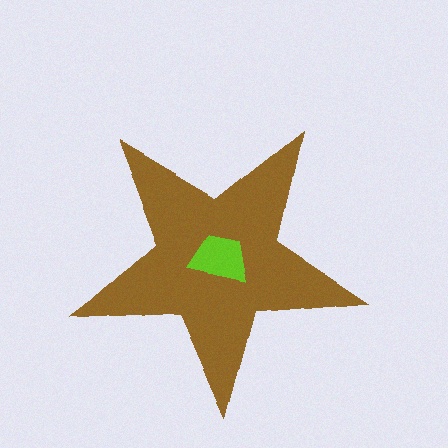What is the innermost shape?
The lime trapezoid.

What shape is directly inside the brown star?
The lime trapezoid.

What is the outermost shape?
The brown star.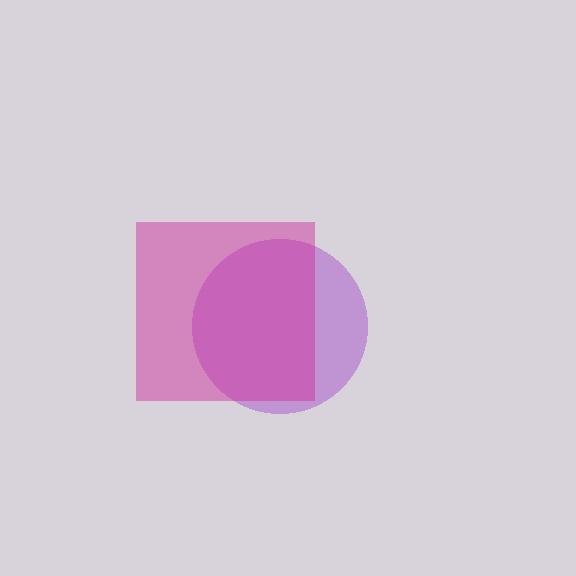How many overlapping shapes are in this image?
There are 2 overlapping shapes in the image.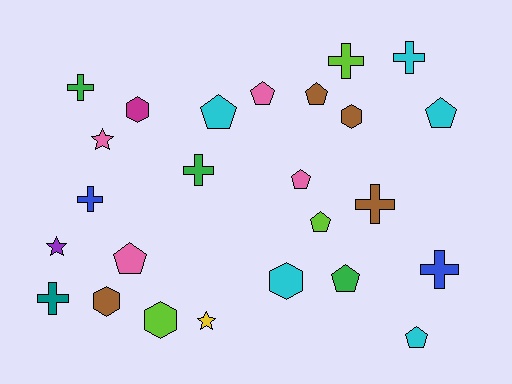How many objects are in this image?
There are 25 objects.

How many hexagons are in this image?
There are 5 hexagons.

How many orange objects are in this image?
There are no orange objects.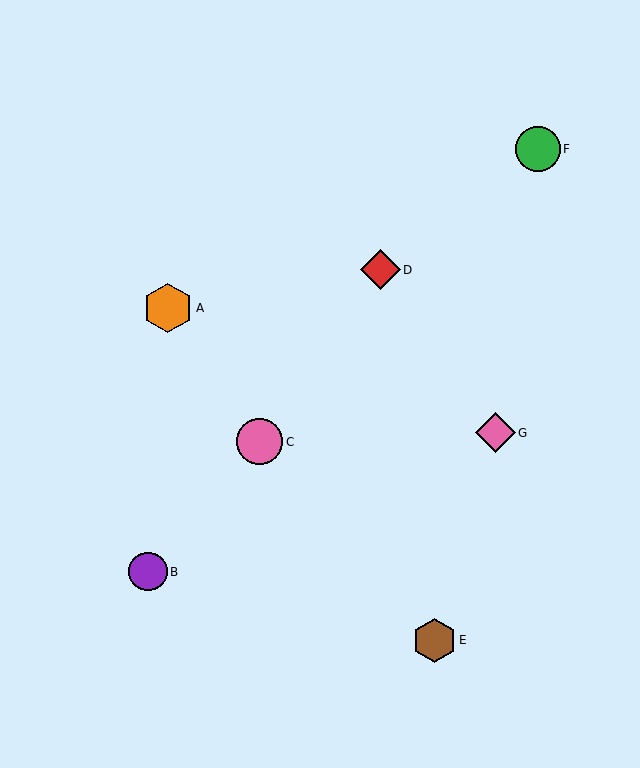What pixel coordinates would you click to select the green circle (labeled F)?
Click at (538, 149) to select the green circle F.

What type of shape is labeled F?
Shape F is a green circle.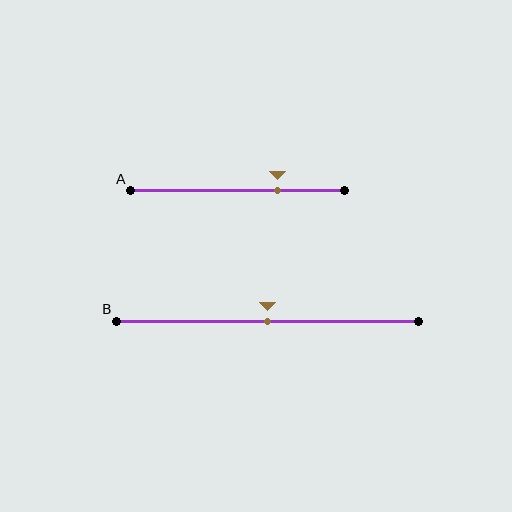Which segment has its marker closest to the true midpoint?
Segment B has its marker closest to the true midpoint.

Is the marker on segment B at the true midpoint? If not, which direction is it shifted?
Yes, the marker on segment B is at the true midpoint.